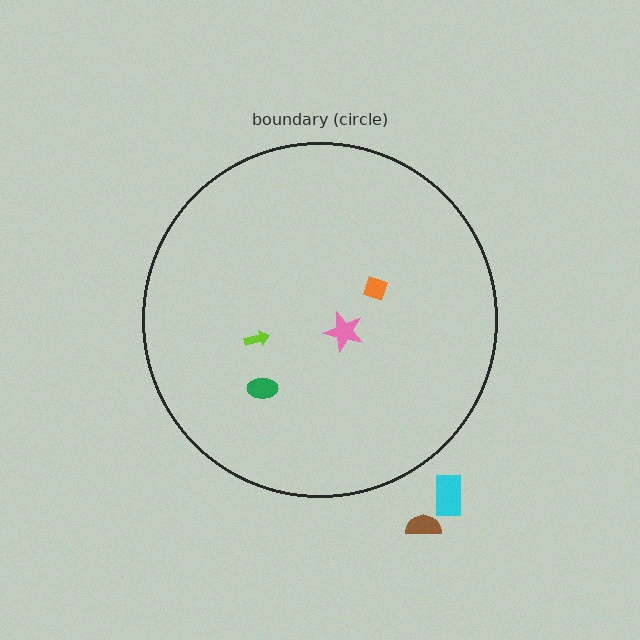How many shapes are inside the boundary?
4 inside, 2 outside.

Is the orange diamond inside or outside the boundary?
Inside.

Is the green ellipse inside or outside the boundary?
Inside.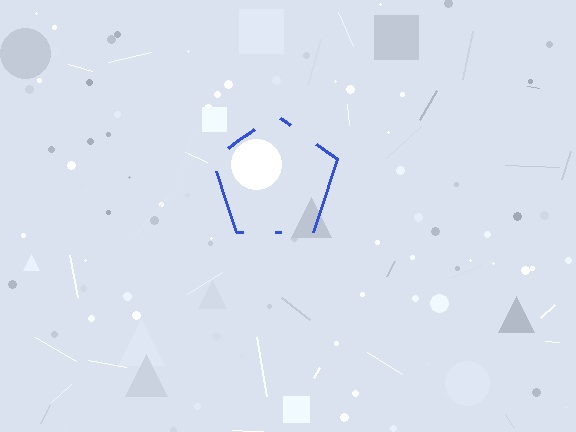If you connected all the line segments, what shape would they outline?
They would outline a pentagon.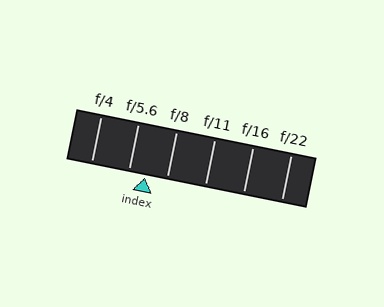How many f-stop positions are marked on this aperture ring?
There are 6 f-stop positions marked.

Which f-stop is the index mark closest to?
The index mark is closest to f/5.6.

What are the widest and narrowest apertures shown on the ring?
The widest aperture shown is f/4 and the narrowest is f/22.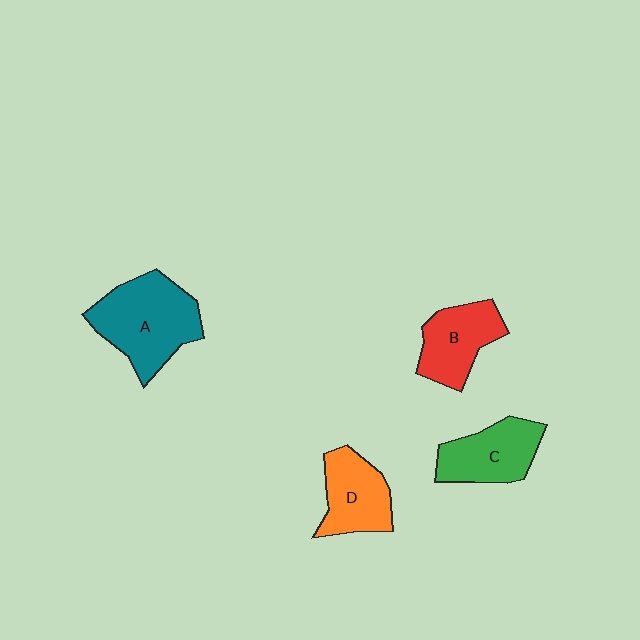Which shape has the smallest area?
Shape D (orange).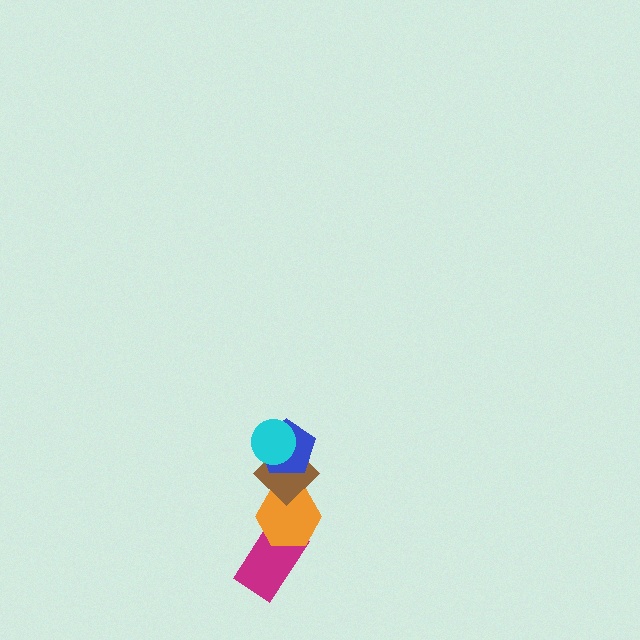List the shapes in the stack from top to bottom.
From top to bottom: the cyan circle, the blue pentagon, the brown diamond, the orange hexagon, the magenta rectangle.